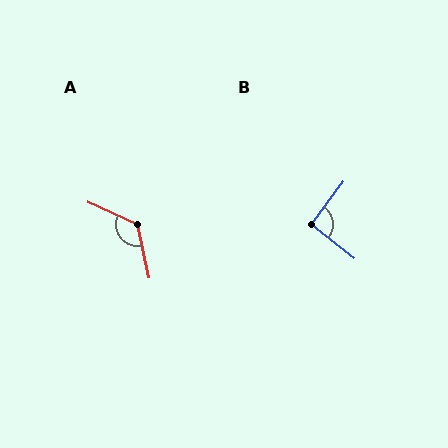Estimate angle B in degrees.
Approximately 92 degrees.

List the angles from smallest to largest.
B (92°), A (127°).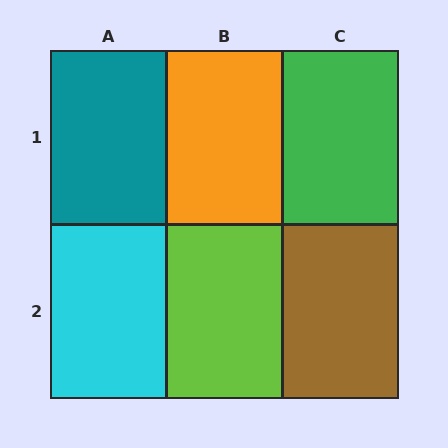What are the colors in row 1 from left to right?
Teal, orange, green.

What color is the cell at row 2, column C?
Brown.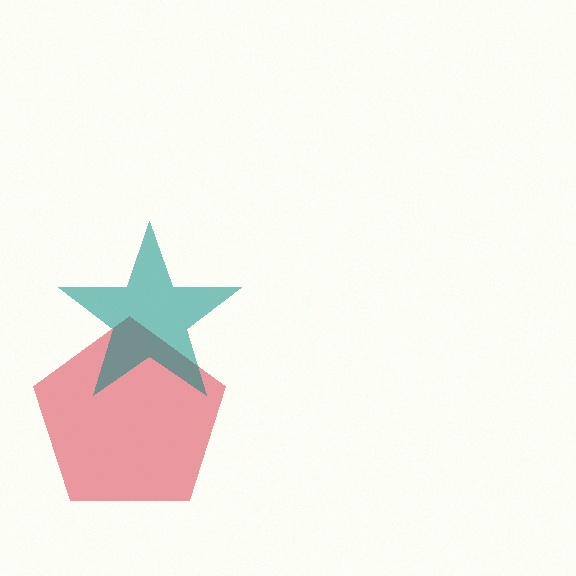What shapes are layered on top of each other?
The layered shapes are: a red pentagon, a teal star.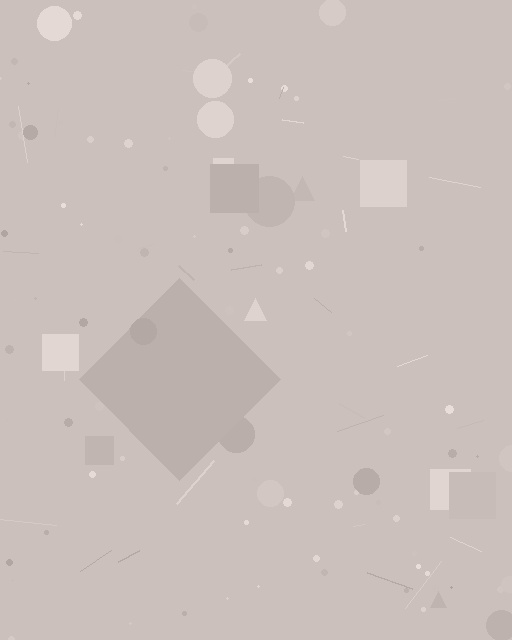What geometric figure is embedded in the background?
A diamond is embedded in the background.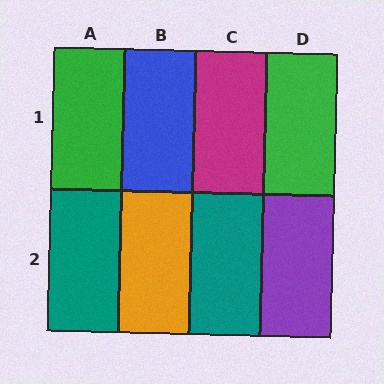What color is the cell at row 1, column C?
Magenta.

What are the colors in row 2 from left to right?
Teal, orange, teal, purple.